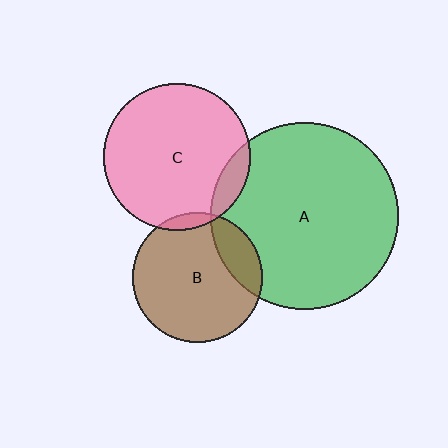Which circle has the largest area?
Circle A (green).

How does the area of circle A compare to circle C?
Approximately 1.6 times.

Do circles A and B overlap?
Yes.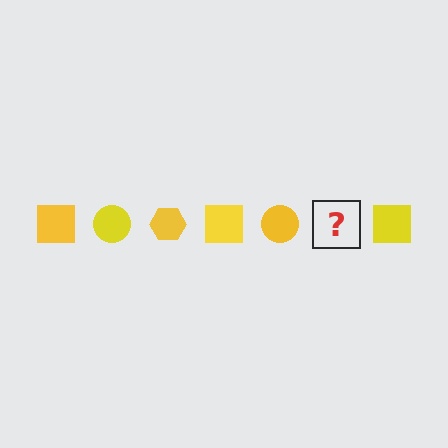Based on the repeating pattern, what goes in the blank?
The blank should be a yellow hexagon.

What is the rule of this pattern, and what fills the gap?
The rule is that the pattern cycles through square, circle, hexagon shapes in yellow. The gap should be filled with a yellow hexagon.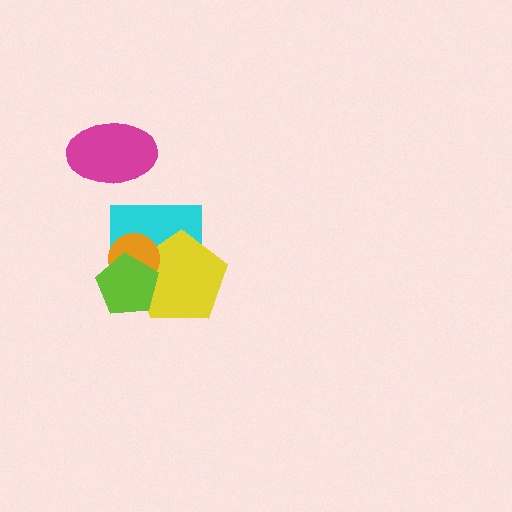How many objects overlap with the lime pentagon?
3 objects overlap with the lime pentagon.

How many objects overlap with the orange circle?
3 objects overlap with the orange circle.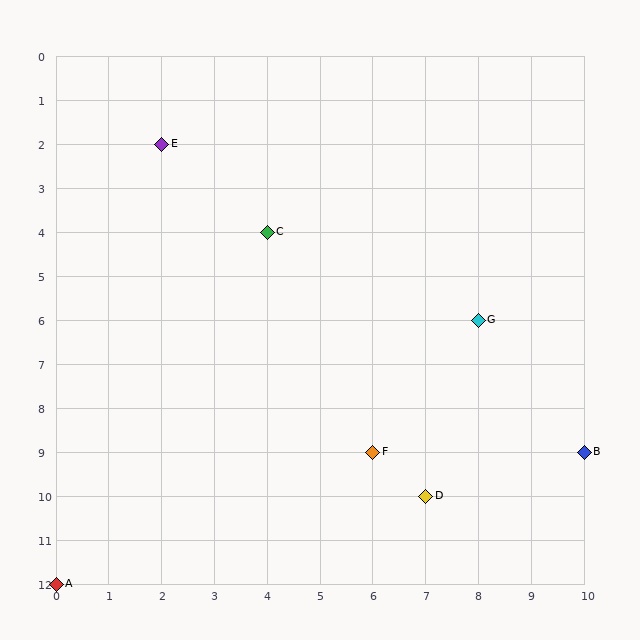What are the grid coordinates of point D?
Point D is at grid coordinates (7, 10).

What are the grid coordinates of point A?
Point A is at grid coordinates (0, 12).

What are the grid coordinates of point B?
Point B is at grid coordinates (10, 9).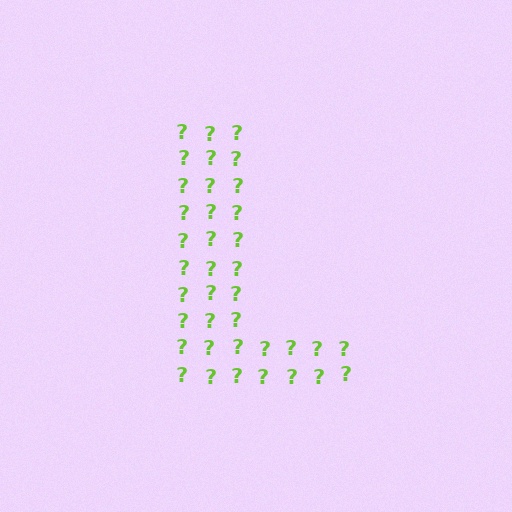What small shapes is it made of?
It is made of small question marks.